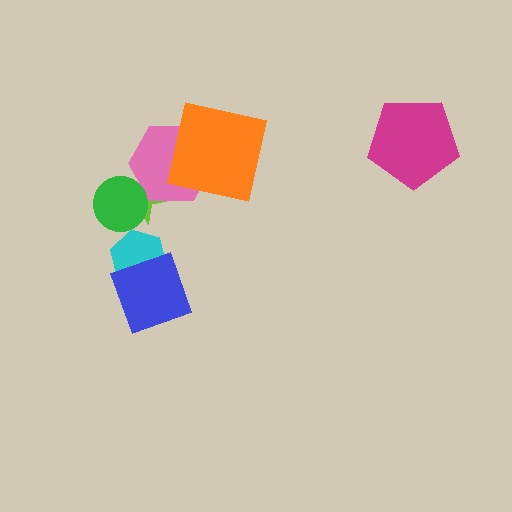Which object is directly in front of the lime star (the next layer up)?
The pink hexagon is directly in front of the lime star.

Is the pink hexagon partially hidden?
Yes, it is partially covered by another shape.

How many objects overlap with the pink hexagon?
2 objects overlap with the pink hexagon.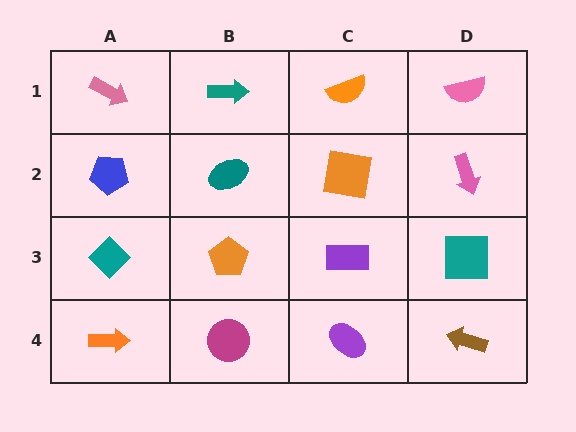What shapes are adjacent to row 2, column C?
An orange semicircle (row 1, column C), a purple rectangle (row 3, column C), a teal ellipse (row 2, column B), a pink arrow (row 2, column D).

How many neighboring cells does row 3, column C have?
4.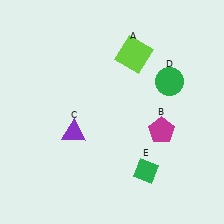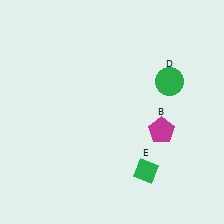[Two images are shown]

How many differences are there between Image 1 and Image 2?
There are 2 differences between the two images.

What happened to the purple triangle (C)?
The purple triangle (C) was removed in Image 2. It was in the bottom-left area of Image 1.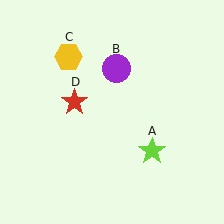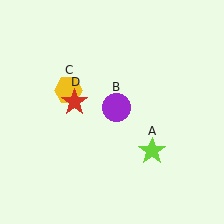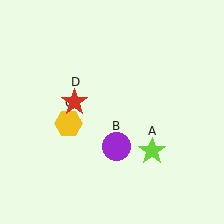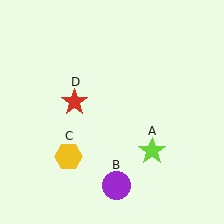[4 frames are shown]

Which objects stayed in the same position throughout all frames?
Lime star (object A) and red star (object D) remained stationary.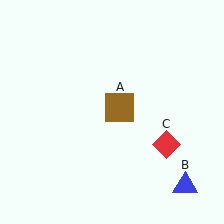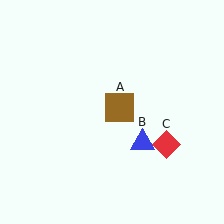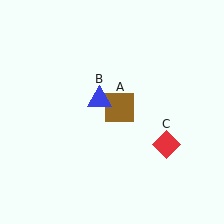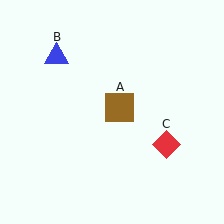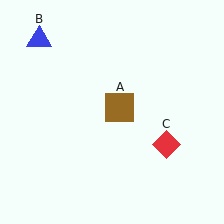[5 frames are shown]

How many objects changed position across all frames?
1 object changed position: blue triangle (object B).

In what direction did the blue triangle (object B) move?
The blue triangle (object B) moved up and to the left.